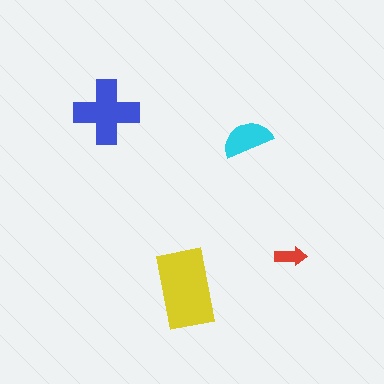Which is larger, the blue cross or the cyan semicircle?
The blue cross.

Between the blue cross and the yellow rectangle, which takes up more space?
The yellow rectangle.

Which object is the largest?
The yellow rectangle.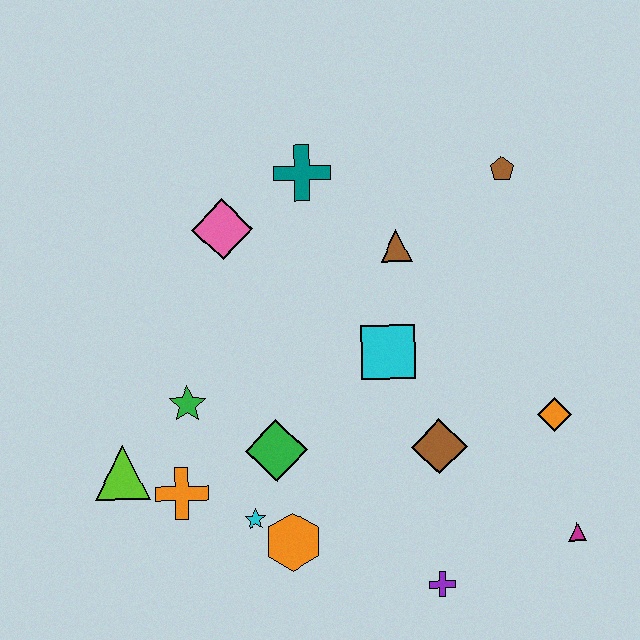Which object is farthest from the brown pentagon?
The lime triangle is farthest from the brown pentagon.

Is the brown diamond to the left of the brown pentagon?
Yes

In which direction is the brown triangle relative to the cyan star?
The brown triangle is above the cyan star.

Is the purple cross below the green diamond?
Yes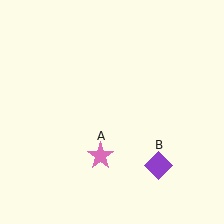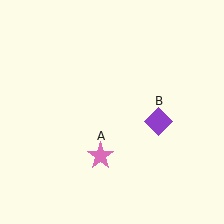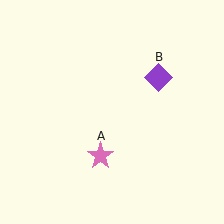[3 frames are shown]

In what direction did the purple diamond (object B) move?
The purple diamond (object B) moved up.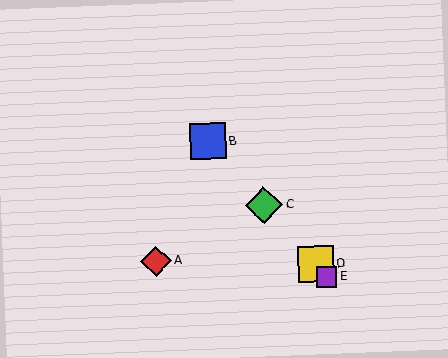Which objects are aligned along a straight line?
Objects B, C, D, E are aligned along a straight line.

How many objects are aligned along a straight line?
4 objects (B, C, D, E) are aligned along a straight line.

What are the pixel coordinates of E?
Object E is at (327, 277).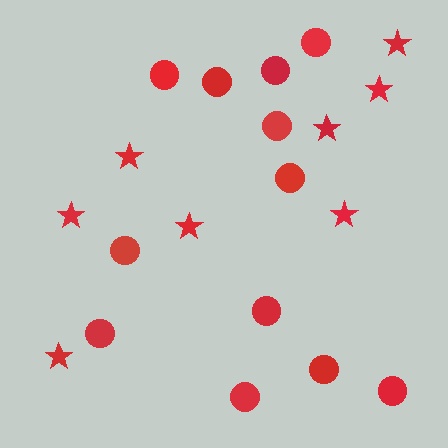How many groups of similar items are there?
There are 2 groups: one group of stars (8) and one group of circles (12).